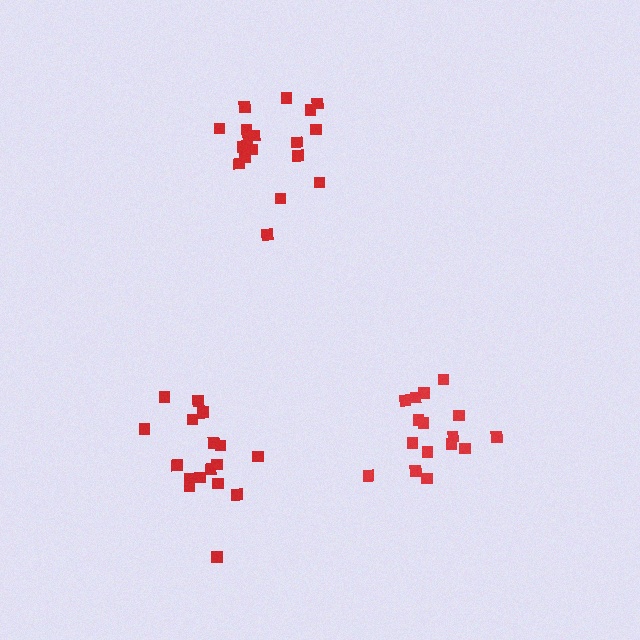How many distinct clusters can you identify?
There are 3 distinct clusters.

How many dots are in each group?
Group 1: 17 dots, Group 2: 16 dots, Group 3: 19 dots (52 total).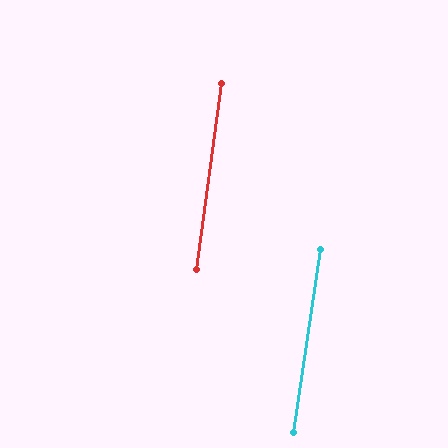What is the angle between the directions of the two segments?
Approximately 1 degree.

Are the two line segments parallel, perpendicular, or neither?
Parallel — their directions differ by only 0.7°.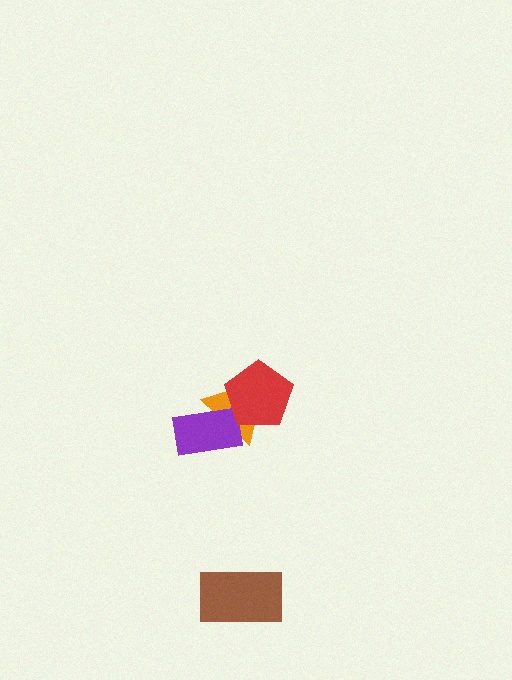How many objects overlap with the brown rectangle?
0 objects overlap with the brown rectangle.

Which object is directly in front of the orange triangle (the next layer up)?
The purple rectangle is directly in front of the orange triangle.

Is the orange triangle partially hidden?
Yes, it is partially covered by another shape.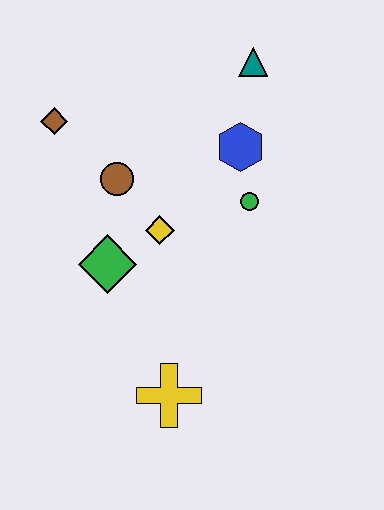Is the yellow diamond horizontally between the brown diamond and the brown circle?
No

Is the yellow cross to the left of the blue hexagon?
Yes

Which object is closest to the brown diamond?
The brown circle is closest to the brown diamond.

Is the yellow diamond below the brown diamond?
Yes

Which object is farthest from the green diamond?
The teal triangle is farthest from the green diamond.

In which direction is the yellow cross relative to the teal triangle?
The yellow cross is below the teal triangle.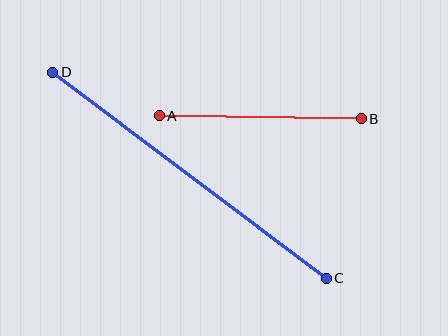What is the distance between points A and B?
The distance is approximately 202 pixels.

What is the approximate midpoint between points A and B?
The midpoint is at approximately (260, 117) pixels.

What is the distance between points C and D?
The distance is approximately 342 pixels.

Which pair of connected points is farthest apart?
Points C and D are farthest apart.